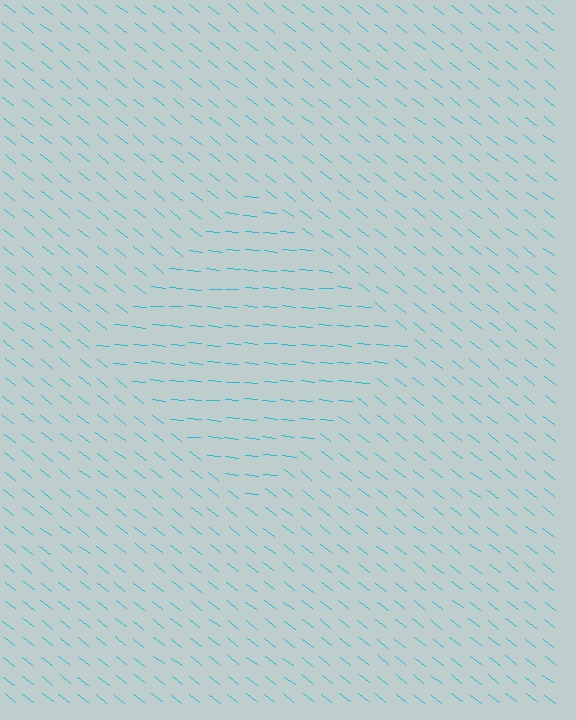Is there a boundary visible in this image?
Yes, there is a texture boundary formed by a change in line orientation.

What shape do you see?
I see a diamond.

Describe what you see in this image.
The image is filled with small cyan line segments. A diamond region in the image has lines oriented differently from the surrounding lines, creating a visible texture boundary.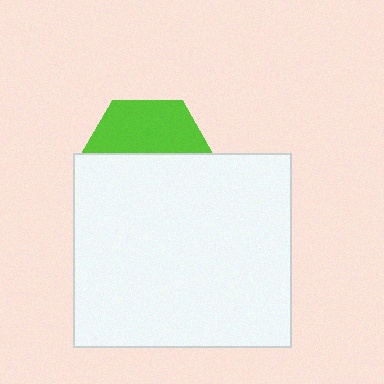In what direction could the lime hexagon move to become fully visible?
The lime hexagon could move up. That would shift it out from behind the white rectangle entirely.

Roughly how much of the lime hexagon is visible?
A small part of it is visible (roughly 42%).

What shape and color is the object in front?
The object in front is a white rectangle.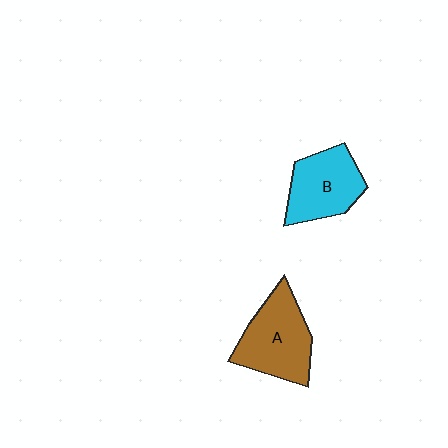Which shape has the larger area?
Shape A (brown).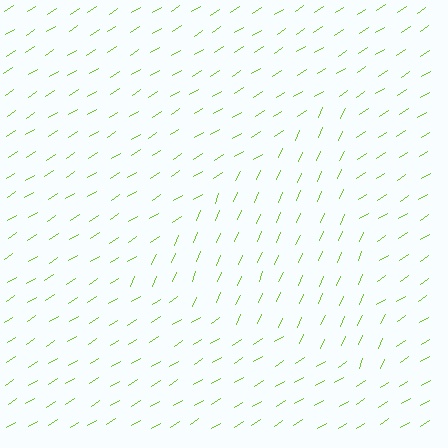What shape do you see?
I see a triangle.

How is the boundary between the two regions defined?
The boundary is defined purely by a change in line orientation (approximately 33 degrees difference). All lines are the same color and thickness.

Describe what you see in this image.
The image is filled with small lime line segments. A triangle region in the image has lines oriented differently from the surrounding lines, creating a visible texture boundary.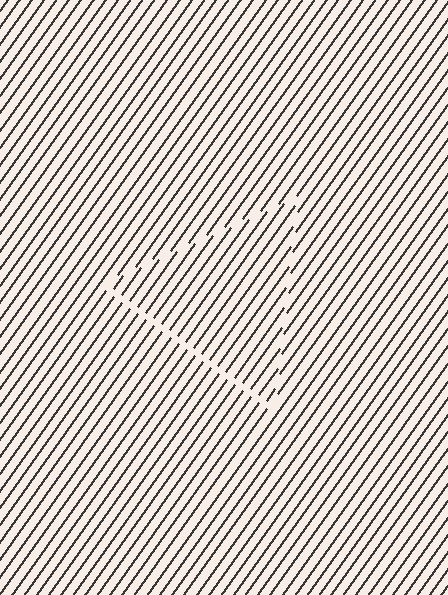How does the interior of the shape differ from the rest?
The interior of the shape contains the same grating, shifted by half a period — the contour is defined by the phase discontinuity where line-ends from the inner and outer gratings abut.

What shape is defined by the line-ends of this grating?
An illusory triangle. The interior of the shape contains the same grating, shifted by half a period — the contour is defined by the phase discontinuity where line-ends from the inner and outer gratings abut.